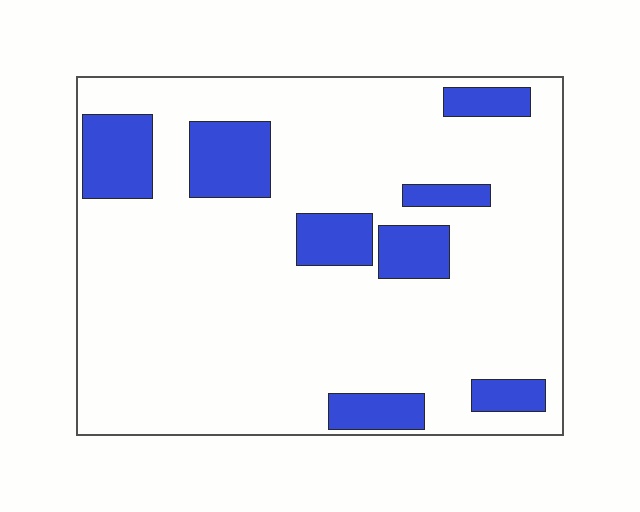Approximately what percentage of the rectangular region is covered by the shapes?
Approximately 20%.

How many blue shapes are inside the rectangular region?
8.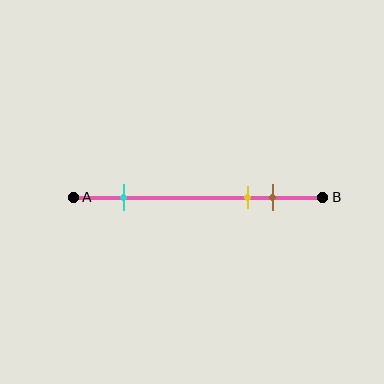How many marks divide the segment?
There are 3 marks dividing the segment.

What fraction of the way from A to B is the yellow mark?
The yellow mark is approximately 70% (0.7) of the way from A to B.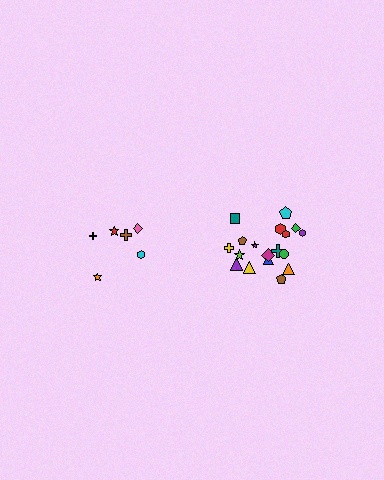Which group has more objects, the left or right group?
The right group.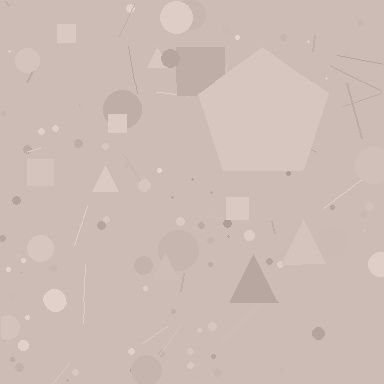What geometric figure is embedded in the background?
A pentagon is embedded in the background.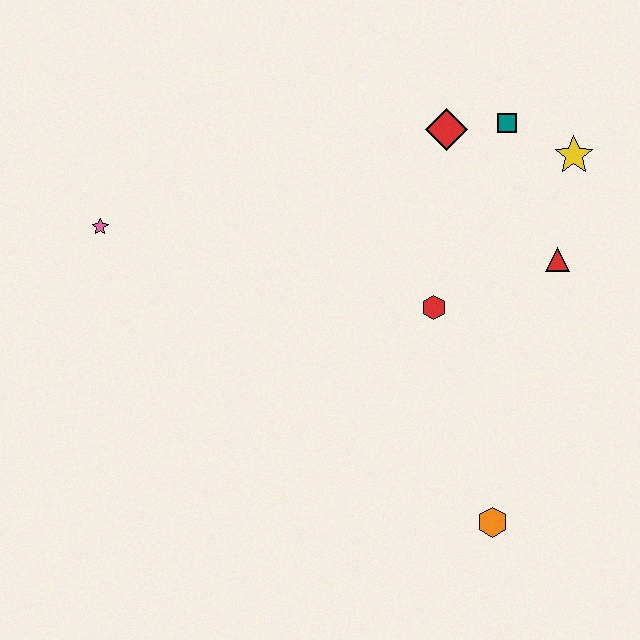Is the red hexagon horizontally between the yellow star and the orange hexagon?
No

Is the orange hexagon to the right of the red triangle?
No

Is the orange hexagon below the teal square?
Yes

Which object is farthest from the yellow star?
The pink star is farthest from the yellow star.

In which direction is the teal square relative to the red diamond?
The teal square is to the right of the red diamond.